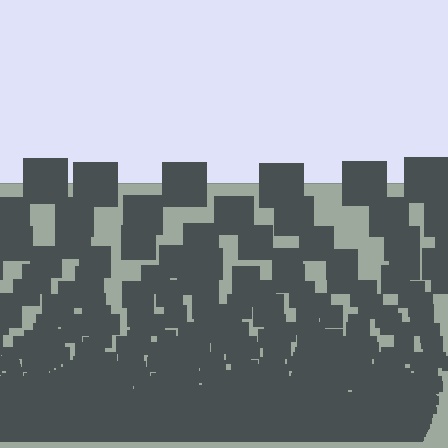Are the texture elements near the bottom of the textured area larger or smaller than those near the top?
Smaller. The gradient is inverted — elements near the bottom are smaller and denser.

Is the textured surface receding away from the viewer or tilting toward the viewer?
The surface appears to tilt toward the viewer. Texture elements get larger and sparser toward the top.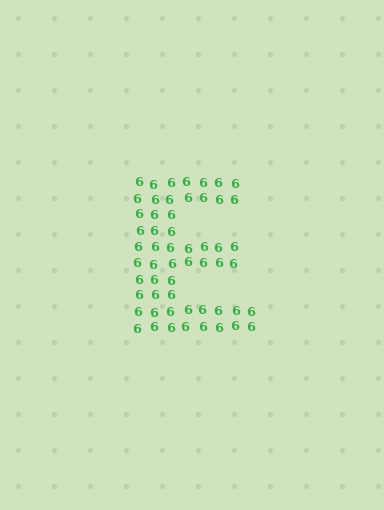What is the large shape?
The large shape is the letter E.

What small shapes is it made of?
It is made of small digit 6's.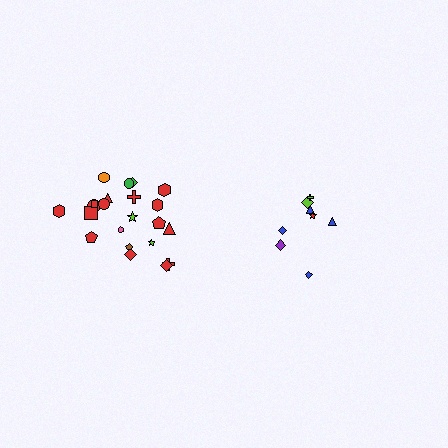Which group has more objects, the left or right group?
The left group.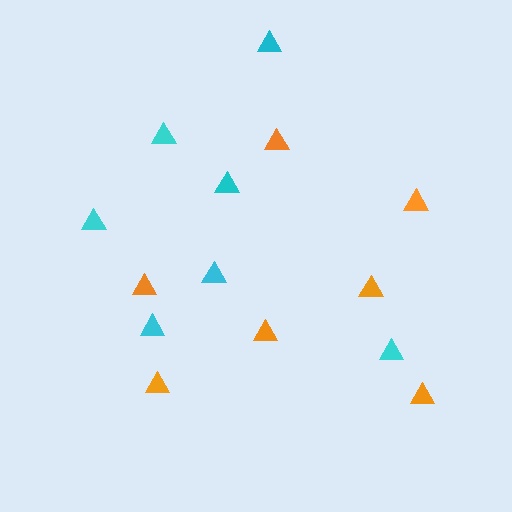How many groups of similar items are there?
There are 2 groups: one group of cyan triangles (7) and one group of orange triangles (7).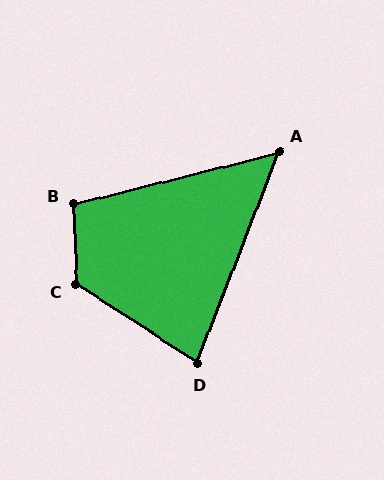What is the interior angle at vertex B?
Approximately 102 degrees (obtuse).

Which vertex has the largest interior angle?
C, at approximately 125 degrees.